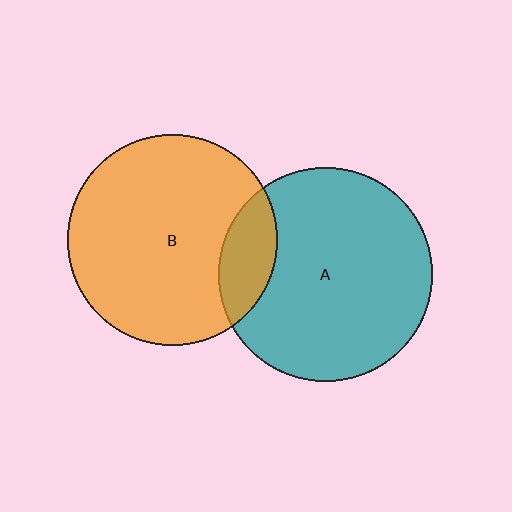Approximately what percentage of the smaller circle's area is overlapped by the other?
Approximately 15%.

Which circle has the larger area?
Circle A (teal).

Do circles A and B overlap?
Yes.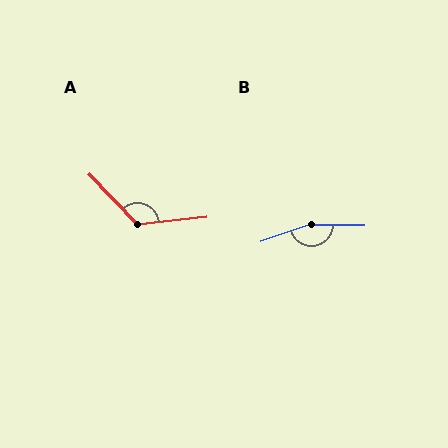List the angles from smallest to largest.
A (128°), B (160°).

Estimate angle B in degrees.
Approximately 160 degrees.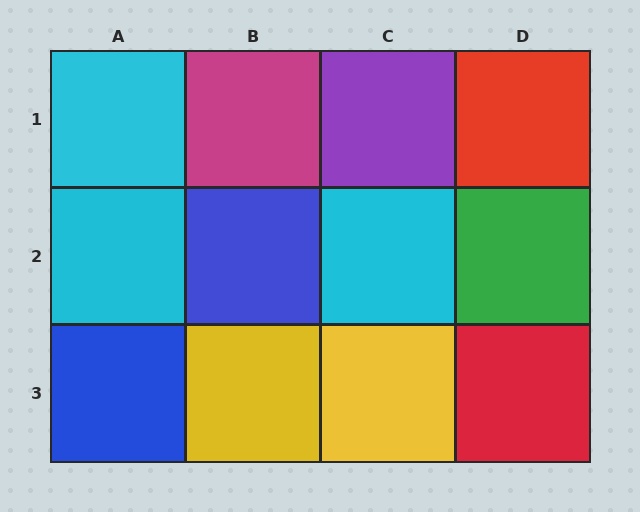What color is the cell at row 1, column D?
Red.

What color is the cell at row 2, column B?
Blue.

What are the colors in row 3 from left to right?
Blue, yellow, yellow, red.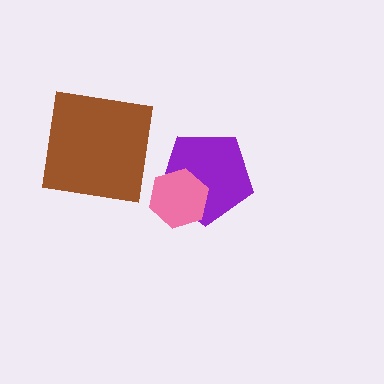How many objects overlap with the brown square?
0 objects overlap with the brown square.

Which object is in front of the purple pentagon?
The pink hexagon is in front of the purple pentagon.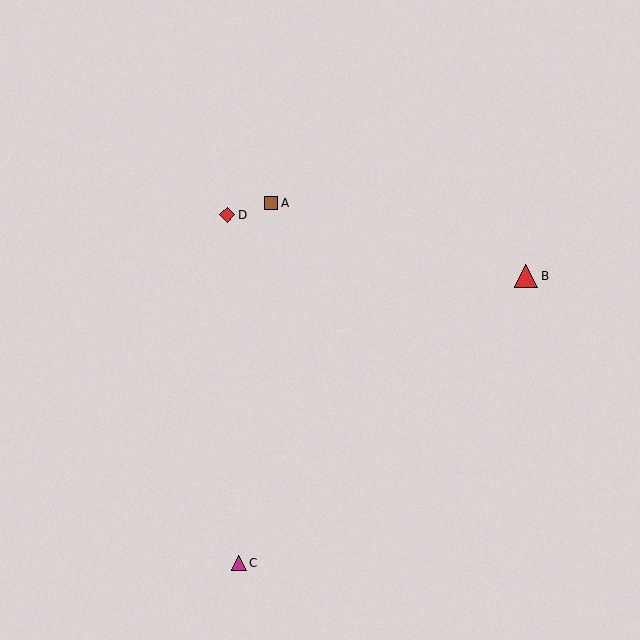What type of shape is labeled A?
Shape A is a brown square.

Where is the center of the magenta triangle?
The center of the magenta triangle is at (239, 563).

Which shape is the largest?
The red triangle (labeled B) is the largest.